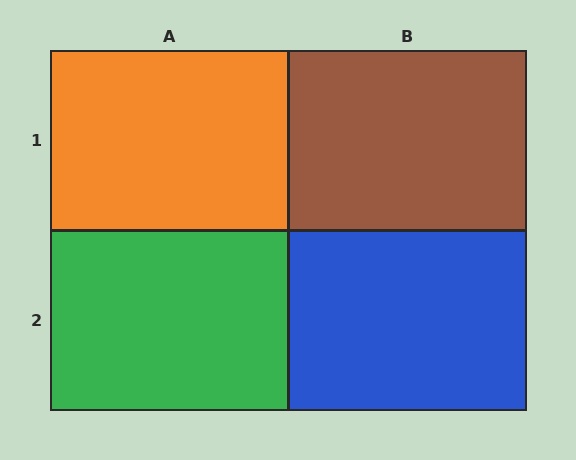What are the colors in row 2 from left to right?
Green, blue.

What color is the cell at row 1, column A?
Orange.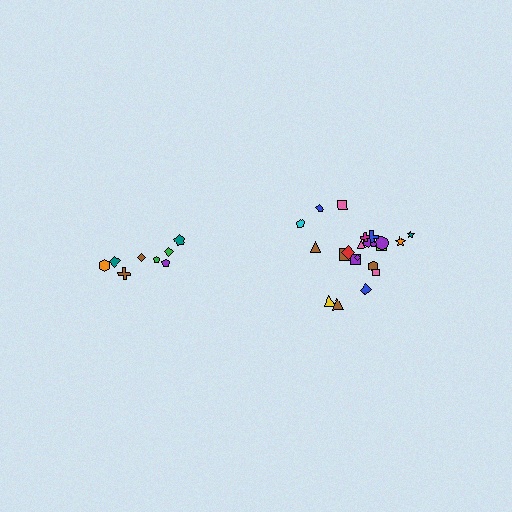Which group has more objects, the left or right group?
The right group.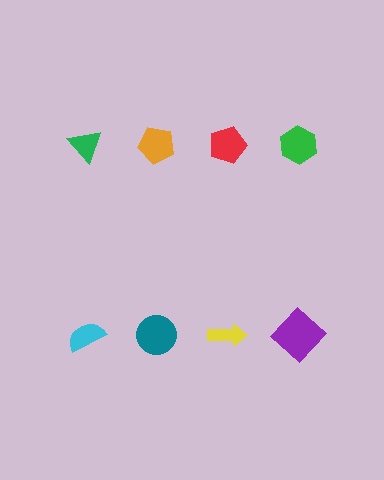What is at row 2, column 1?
A cyan semicircle.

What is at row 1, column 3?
A red pentagon.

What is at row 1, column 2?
An orange pentagon.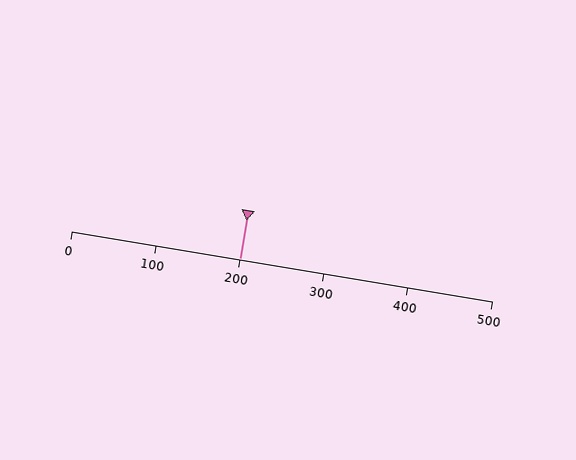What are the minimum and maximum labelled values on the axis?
The axis runs from 0 to 500.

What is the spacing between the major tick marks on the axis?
The major ticks are spaced 100 apart.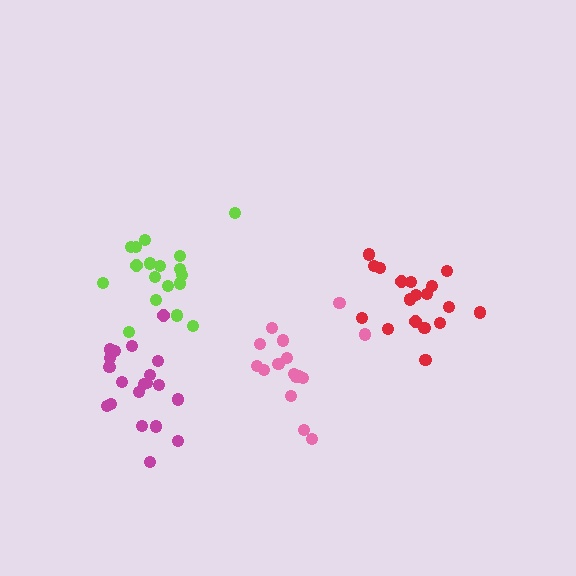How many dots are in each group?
Group 1: 18 dots, Group 2: 18 dots, Group 3: 16 dots, Group 4: 20 dots (72 total).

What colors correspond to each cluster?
The clusters are colored: lime, red, pink, magenta.